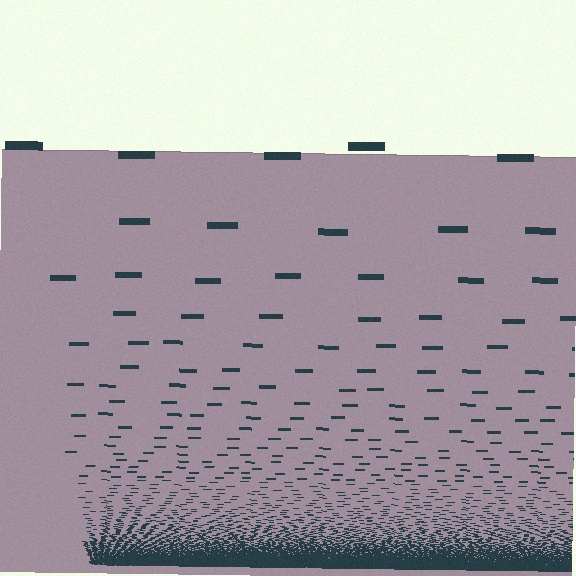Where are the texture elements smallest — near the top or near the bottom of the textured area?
Near the bottom.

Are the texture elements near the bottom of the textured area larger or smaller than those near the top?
Smaller. The gradient is inverted — elements near the bottom are smaller and denser.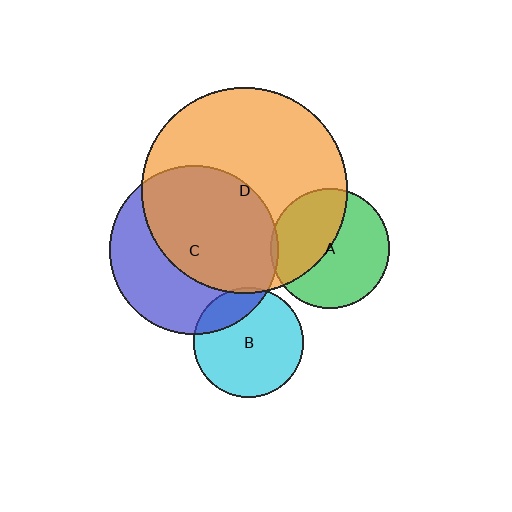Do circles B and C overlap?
Yes.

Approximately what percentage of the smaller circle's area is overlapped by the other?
Approximately 20%.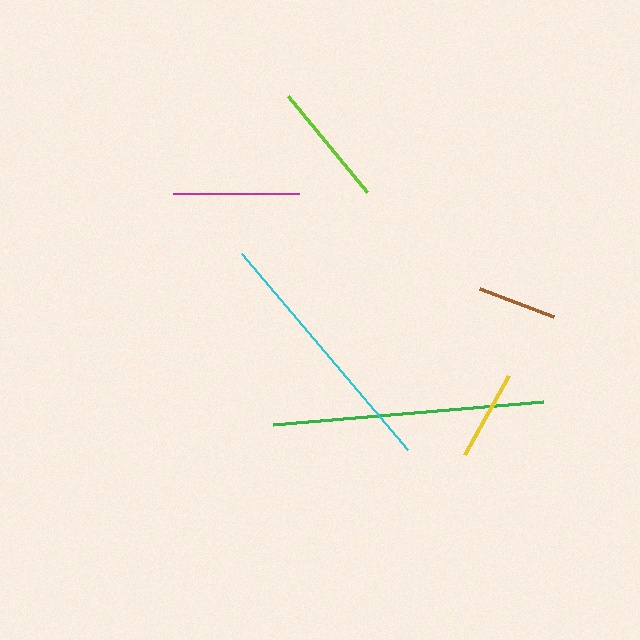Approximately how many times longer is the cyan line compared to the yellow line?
The cyan line is approximately 2.8 times the length of the yellow line.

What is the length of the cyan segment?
The cyan segment is approximately 257 pixels long.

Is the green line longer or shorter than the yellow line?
The green line is longer than the yellow line.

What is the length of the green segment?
The green segment is approximately 272 pixels long.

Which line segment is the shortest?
The brown line is the shortest at approximately 79 pixels.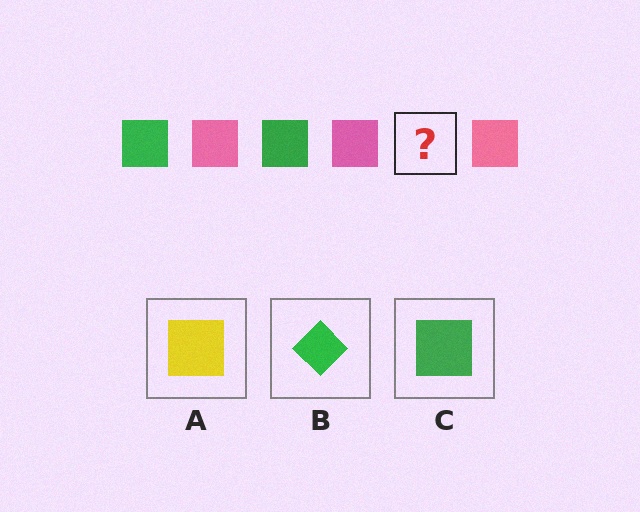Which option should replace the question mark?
Option C.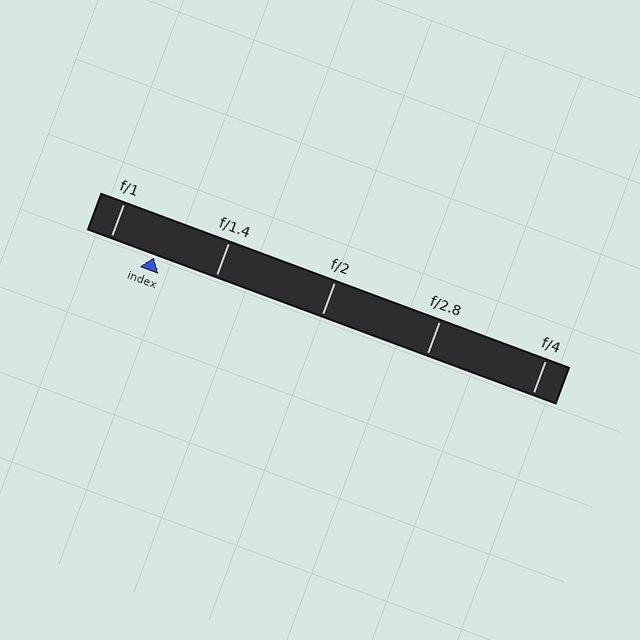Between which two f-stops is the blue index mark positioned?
The index mark is between f/1 and f/1.4.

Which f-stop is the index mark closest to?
The index mark is closest to f/1.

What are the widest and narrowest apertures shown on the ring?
The widest aperture shown is f/1 and the narrowest is f/4.